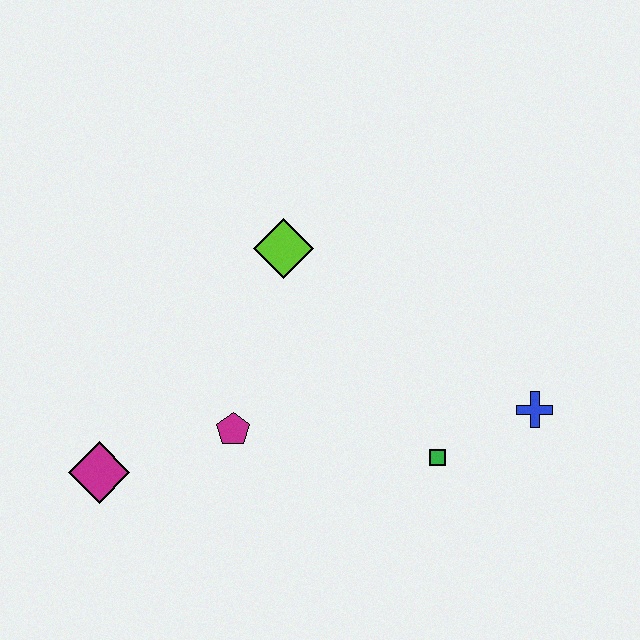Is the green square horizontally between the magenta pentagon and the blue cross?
Yes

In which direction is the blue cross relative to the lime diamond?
The blue cross is to the right of the lime diamond.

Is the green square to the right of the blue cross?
No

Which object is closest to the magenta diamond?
The magenta pentagon is closest to the magenta diamond.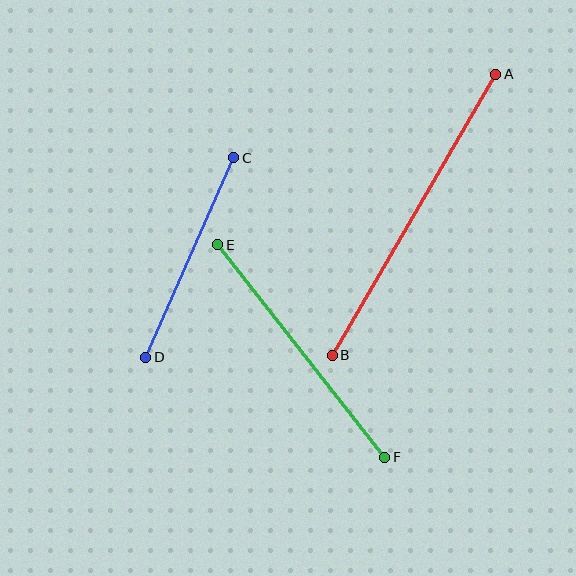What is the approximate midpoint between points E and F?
The midpoint is at approximately (301, 351) pixels.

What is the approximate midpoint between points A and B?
The midpoint is at approximately (414, 215) pixels.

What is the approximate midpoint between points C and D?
The midpoint is at approximately (190, 257) pixels.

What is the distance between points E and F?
The distance is approximately 270 pixels.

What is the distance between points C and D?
The distance is approximately 218 pixels.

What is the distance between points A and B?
The distance is approximately 325 pixels.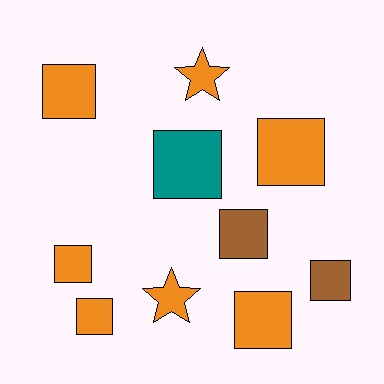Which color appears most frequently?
Orange, with 7 objects.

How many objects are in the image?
There are 10 objects.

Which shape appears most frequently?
Square, with 8 objects.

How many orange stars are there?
There are 2 orange stars.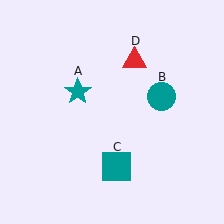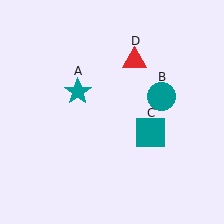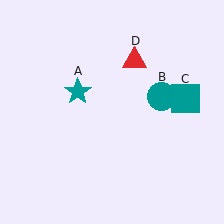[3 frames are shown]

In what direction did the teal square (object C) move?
The teal square (object C) moved up and to the right.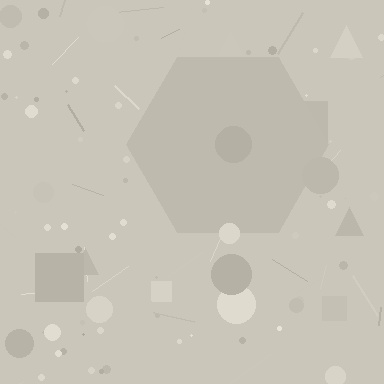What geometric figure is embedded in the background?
A hexagon is embedded in the background.